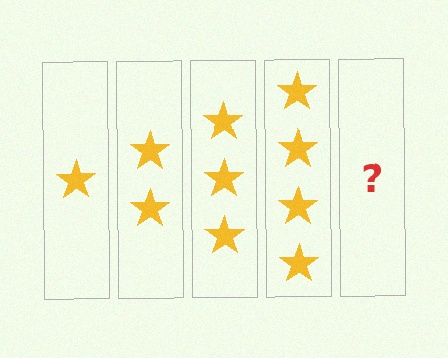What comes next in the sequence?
The next element should be 5 stars.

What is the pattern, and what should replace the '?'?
The pattern is that each step adds one more star. The '?' should be 5 stars.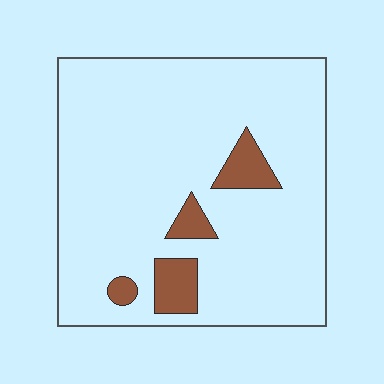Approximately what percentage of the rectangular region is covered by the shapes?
Approximately 10%.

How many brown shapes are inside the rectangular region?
4.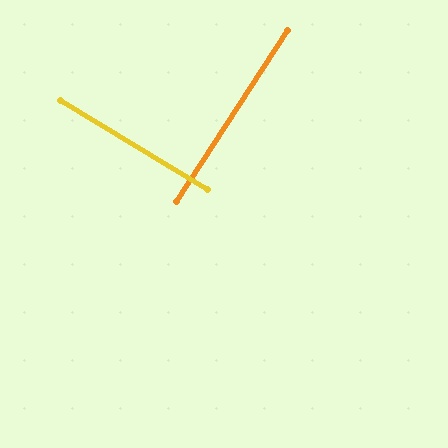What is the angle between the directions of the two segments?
Approximately 88 degrees.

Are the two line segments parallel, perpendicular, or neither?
Perpendicular — they meet at approximately 88°.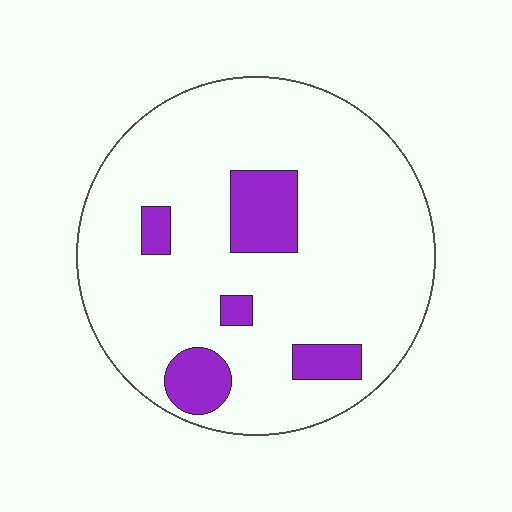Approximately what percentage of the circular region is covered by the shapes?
Approximately 15%.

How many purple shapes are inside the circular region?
5.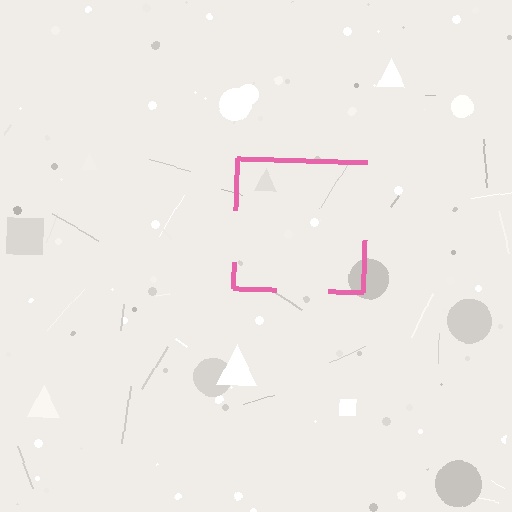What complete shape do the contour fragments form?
The contour fragments form a square.